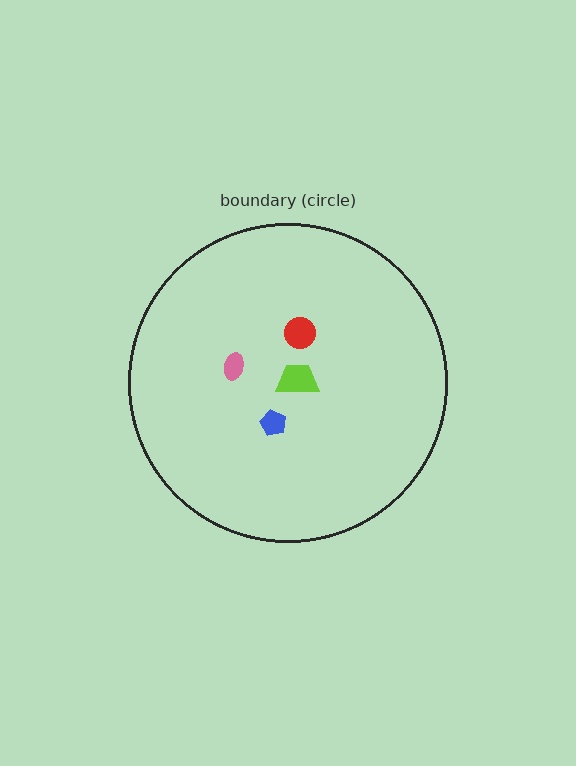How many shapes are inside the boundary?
4 inside, 0 outside.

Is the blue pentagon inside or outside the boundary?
Inside.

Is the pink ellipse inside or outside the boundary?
Inside.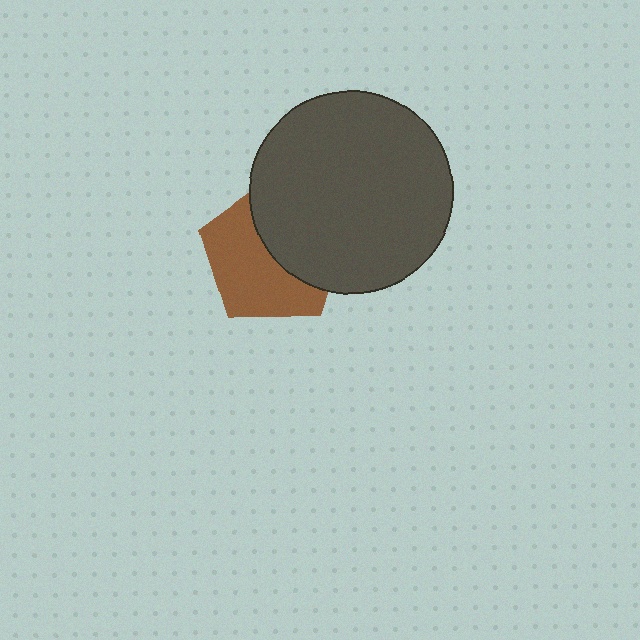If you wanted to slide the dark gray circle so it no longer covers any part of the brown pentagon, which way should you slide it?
Slide it right — that is the most direct way to separate the two shapes.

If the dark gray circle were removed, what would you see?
You would see the complete brown pentagon.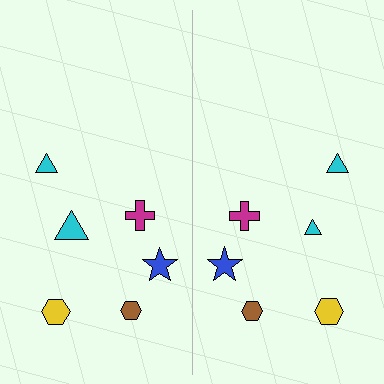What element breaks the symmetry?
The cyan triangle on the right side has a different size than its mirror counterpart.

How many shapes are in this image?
There are 12 shapes in this image.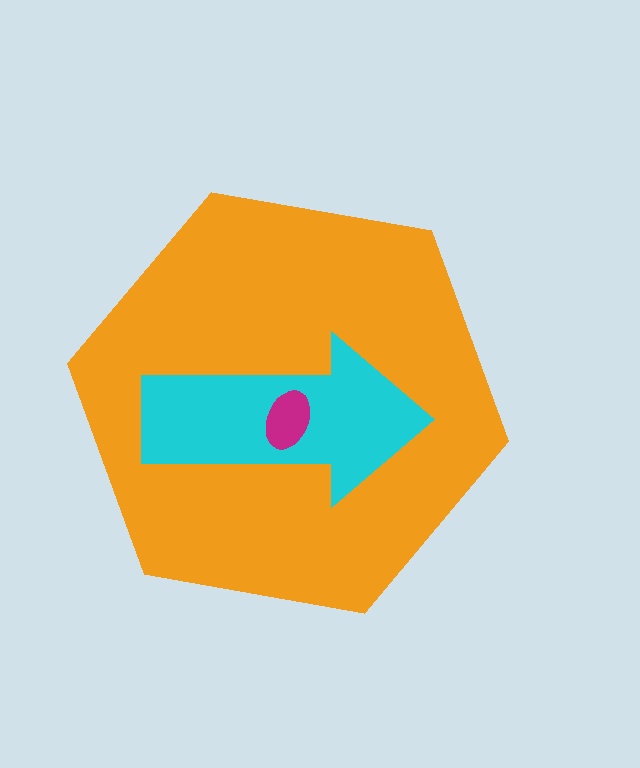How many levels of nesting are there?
3.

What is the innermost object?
The magenta ellipse.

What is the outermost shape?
The orange hexagon.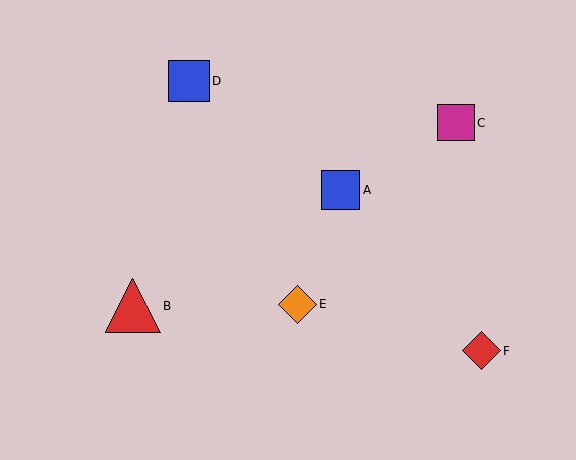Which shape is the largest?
The red triangle (labeled B) is the largest.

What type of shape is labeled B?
Shape B is a red triangle.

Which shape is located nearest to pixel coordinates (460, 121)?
The magenta square (labeled C) at (456, 123) is nearest to that location.